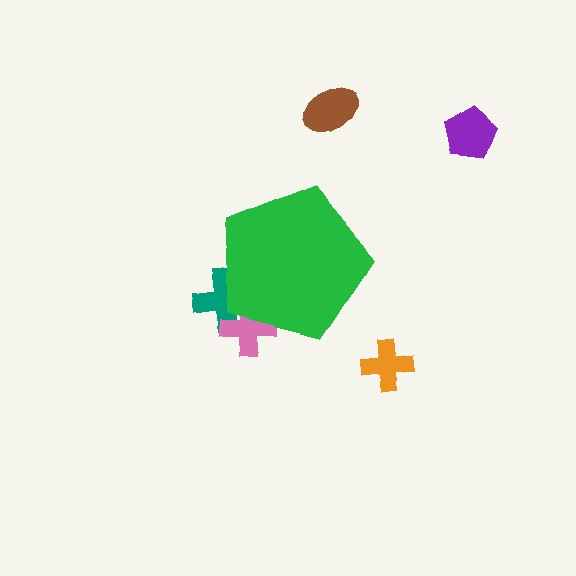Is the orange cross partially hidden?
No, the orange cross is fully visible.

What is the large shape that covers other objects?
A green pentagon.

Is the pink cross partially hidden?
Yes, the pink cross is partially hidden behind the green pentagon.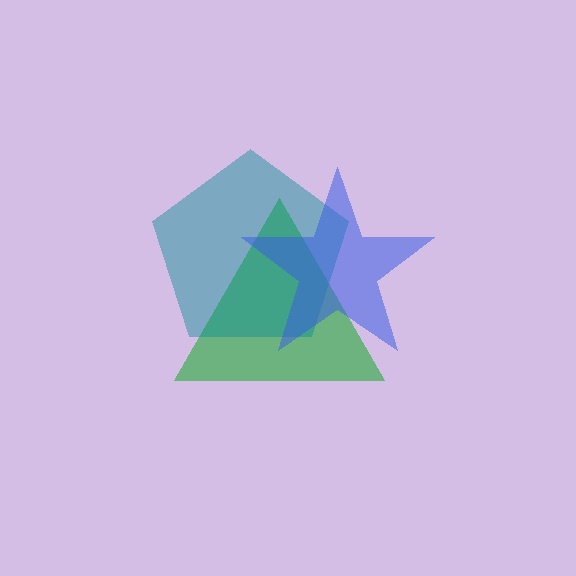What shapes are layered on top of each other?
The layered shapes are: a green triangle, a teal pentagon, a blue star.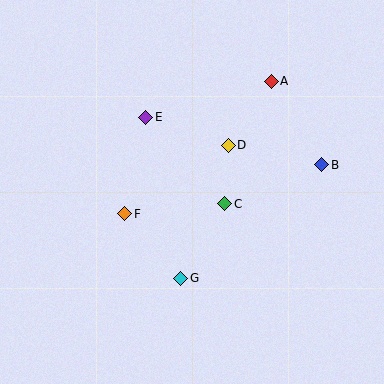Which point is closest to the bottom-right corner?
Point B is closest to the bottom-right corner.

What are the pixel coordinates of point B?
Point B is at (322, 165).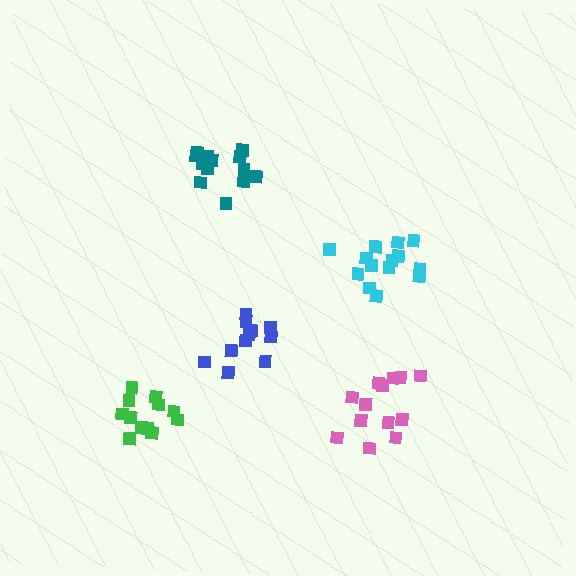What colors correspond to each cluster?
The clusters are colored: pink, cyan, teal, blue, green.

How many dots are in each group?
Group 1: 13 dots, Group 2: 14 dots, Group 3: 13 dots, Group 4: 12 dots, Group 5: 12 dots (64 total).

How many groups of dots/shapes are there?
There are 5 groups.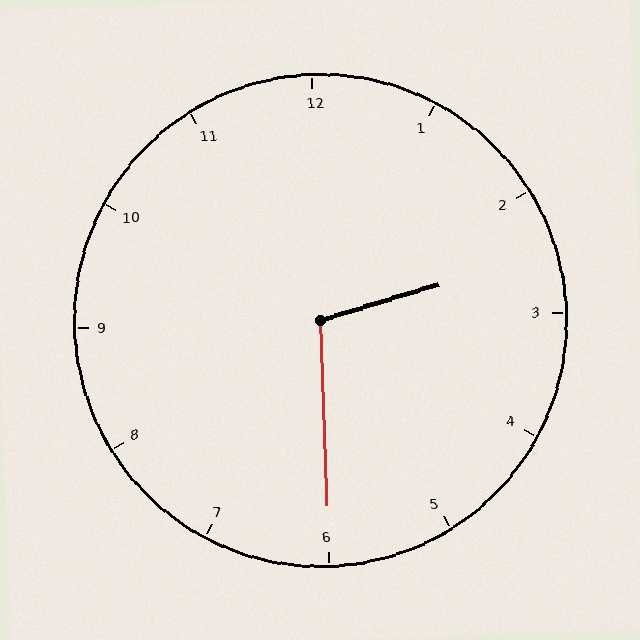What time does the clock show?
2:30.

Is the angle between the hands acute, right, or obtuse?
It is obtuse.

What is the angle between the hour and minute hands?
Approximately 105 degrees.